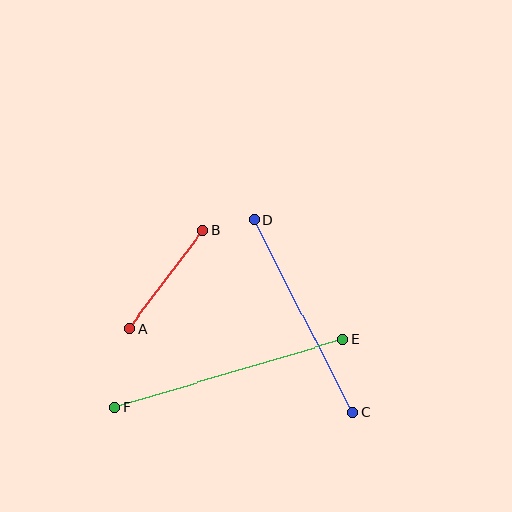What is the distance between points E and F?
The distance is approximately 237 pixels.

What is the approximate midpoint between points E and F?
The midpoint is at approximately (229, 374) pixels.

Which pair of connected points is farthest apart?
Points E and F are farthest apart.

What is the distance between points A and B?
The distance is approximately 122 pixels.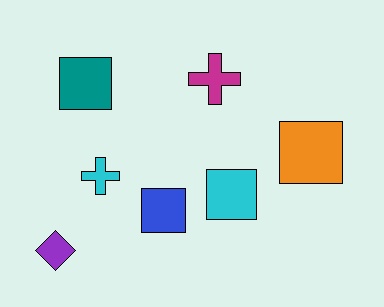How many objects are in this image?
There are 7 objects.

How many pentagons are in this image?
There are no pentagons.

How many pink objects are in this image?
There are no pink objects.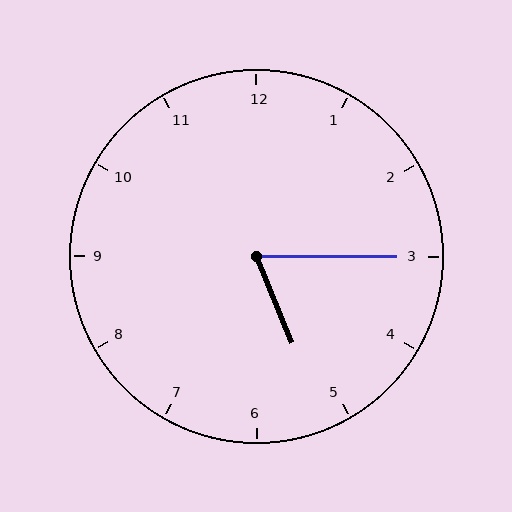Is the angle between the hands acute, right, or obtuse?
It is acute.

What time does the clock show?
5:15.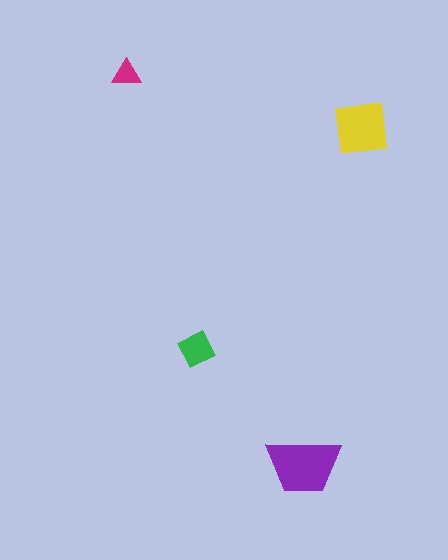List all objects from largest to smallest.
The purple trapezoid, the yellow square, the green diamond, the magenta triangle.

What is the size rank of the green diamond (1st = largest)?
3rd.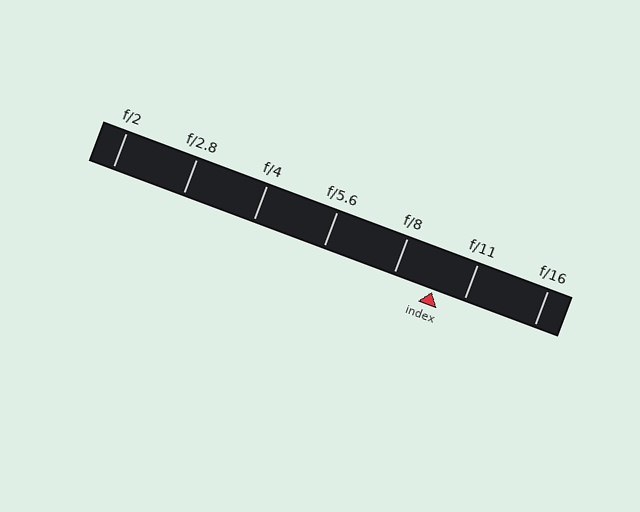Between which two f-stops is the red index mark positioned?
The index mark is between f/8 and f/11.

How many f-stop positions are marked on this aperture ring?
There are 7 f-stop positions marked.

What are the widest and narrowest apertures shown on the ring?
The widest aperture shown is f/2 and the narrowest is f/16.